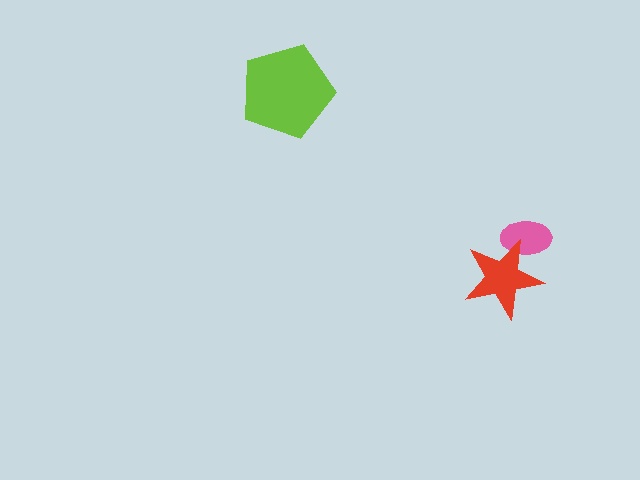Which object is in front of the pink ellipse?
The red star is in front of the pink ellipse.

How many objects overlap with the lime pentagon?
0 objects overlap with the lime pentagon.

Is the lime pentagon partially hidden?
No, no other shape covers it.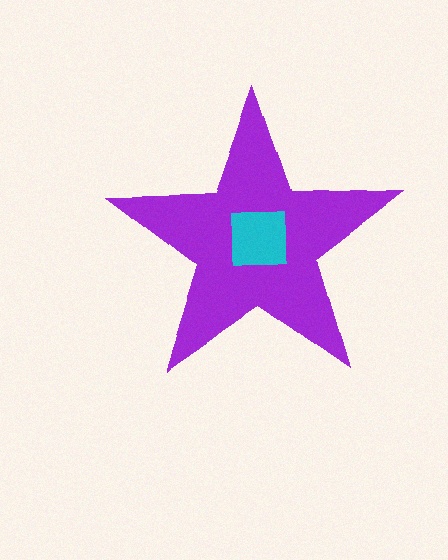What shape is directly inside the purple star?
The cyan square.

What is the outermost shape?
The purple star.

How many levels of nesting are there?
2.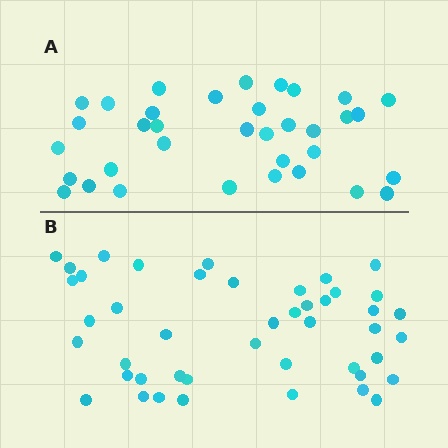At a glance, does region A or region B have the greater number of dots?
Region B (the bottom region) has more dots.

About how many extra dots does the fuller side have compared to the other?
Region B has roughly 10 or so more dots than region A.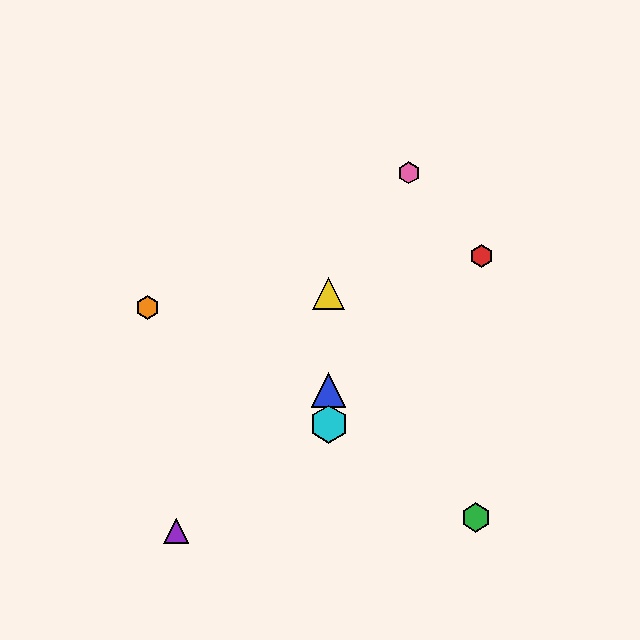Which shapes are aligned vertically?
The blue triangle, the yellow triangle, the cyan hexagon are aligned vertically.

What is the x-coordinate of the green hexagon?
The green hexagon is at x≈476.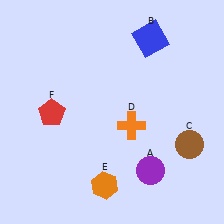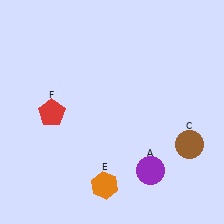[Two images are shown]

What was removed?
The blue square (B), the orange cross (D) were removed in Image 2.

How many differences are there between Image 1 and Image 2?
There are 2 differences between the two images.